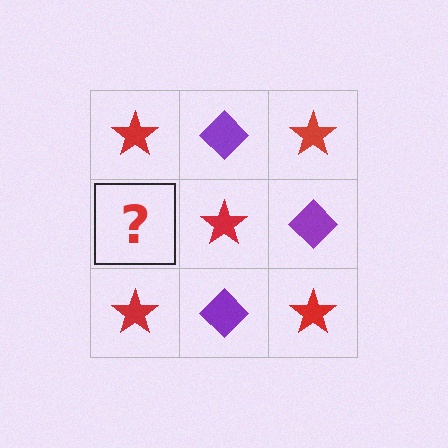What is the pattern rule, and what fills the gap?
The rule is that it alternates red star and purple diamond in a checkerboard pattern. The gap should be filled with a purple diamond.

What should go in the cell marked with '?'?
The missing cell should contain a purple diamond.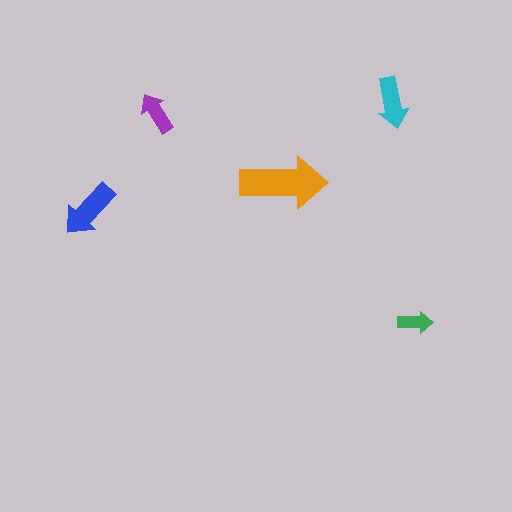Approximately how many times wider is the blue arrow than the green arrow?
About 1.5 times wider.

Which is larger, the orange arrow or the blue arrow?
The orange one.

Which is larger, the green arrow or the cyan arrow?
The cyan one.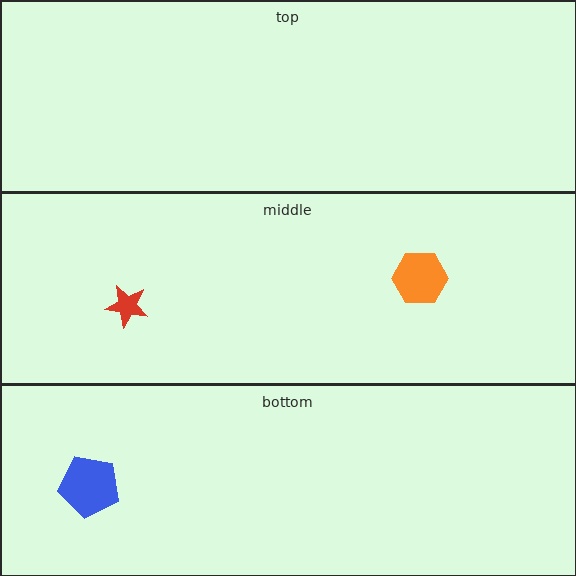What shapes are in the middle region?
The orange hexagon, the red star.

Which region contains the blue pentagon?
The bottom region.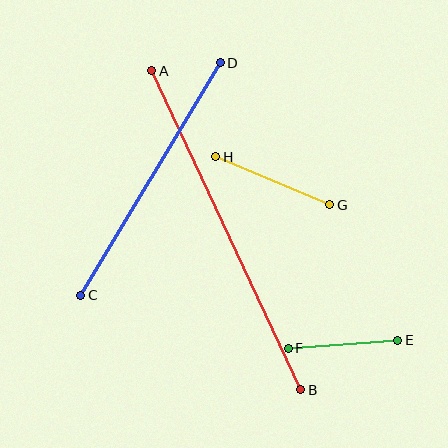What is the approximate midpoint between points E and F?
The midpoint is at approximately (343, 344) pixels.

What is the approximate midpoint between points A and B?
The midpoint is at approximately (226, 230) pixels.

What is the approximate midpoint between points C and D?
The midpoint is at approximately (150, 179) pixels.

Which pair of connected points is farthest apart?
Points A and B are farthest apart.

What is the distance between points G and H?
The distance is approximately 124 pixels.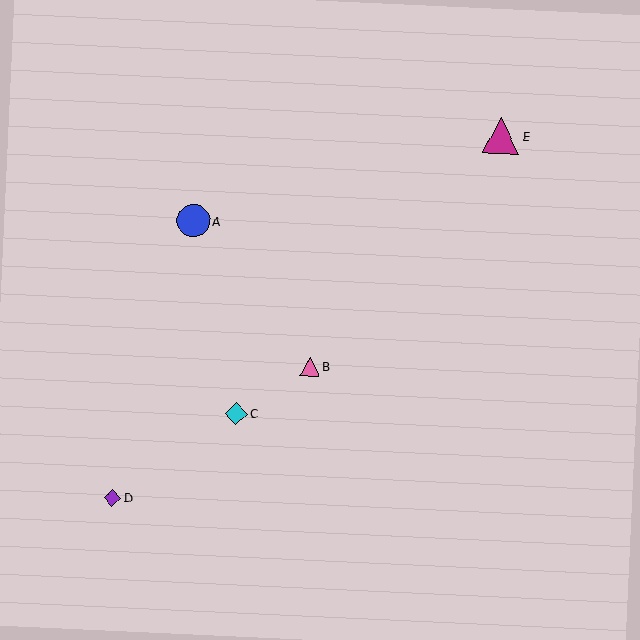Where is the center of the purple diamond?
The center of the purple diamond is at (112, 498).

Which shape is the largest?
The magenta triangle (labeled E) is the largest.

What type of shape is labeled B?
Shape B is a pink triangle.